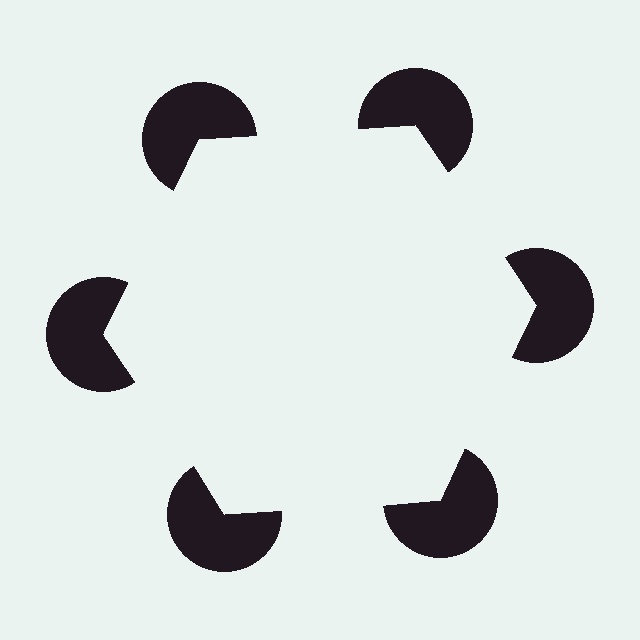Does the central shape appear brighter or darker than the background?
It typically appears slightly brighter than the background, even though no actual brightness change is drawn.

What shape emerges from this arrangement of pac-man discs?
An illusory hexagon — its edges are inferred from the aligned wedge cuts in the pac-man discs, not physically drawn.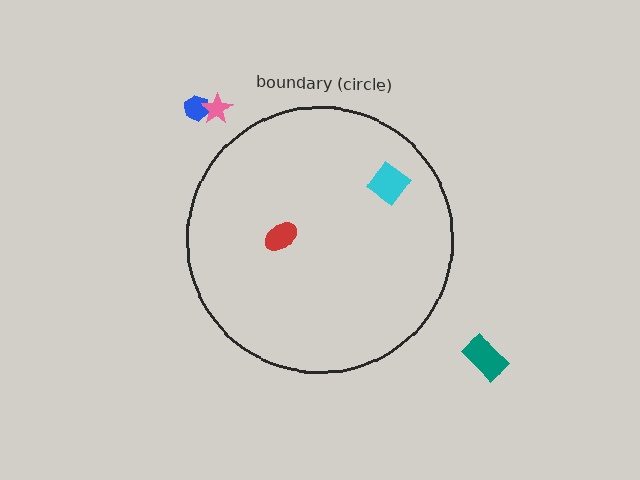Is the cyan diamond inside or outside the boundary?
Inside.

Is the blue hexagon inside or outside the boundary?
Outside.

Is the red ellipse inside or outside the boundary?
Inside.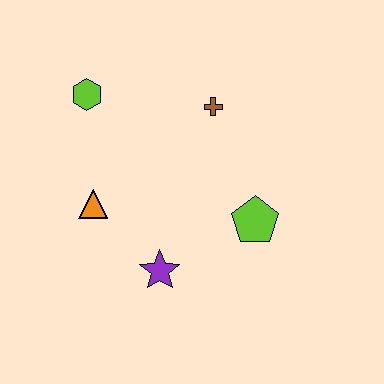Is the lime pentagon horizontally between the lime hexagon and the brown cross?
No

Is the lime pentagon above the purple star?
Yes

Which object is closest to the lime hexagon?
The orange triangle is closest to the lime hexagon.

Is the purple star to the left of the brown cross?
Yes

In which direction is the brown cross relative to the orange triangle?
The brown cross is to the right of the orange triangle.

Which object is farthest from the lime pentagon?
The lime hexagon is farthest from the lime pentagon.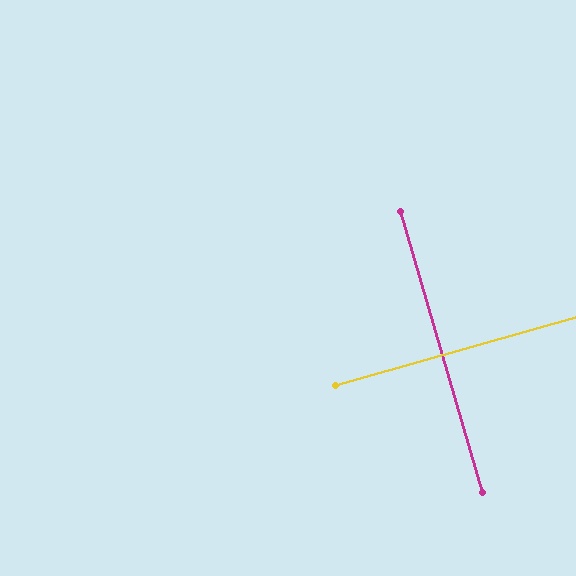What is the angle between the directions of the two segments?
Approximately 90 degrees.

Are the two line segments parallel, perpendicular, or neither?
Perpendicular — they meet at approximately 90°.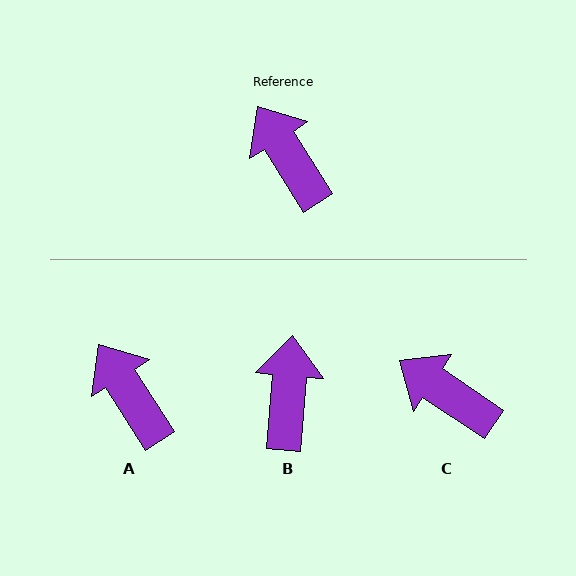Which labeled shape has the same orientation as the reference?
A.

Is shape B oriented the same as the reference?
No, it is off by about 37 degrees.